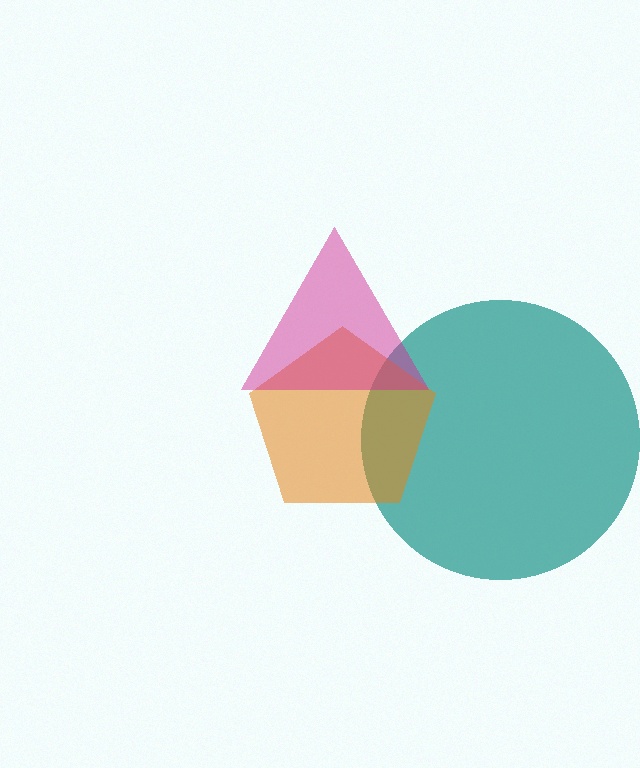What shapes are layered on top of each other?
The layered shapes are: a teal circle, an orange pentagon, a magenta triangle.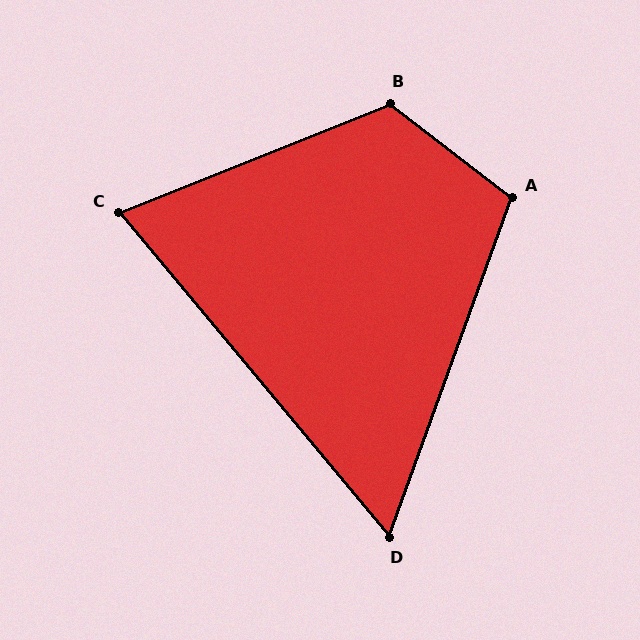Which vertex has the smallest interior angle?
D, at approximately 60 degrees.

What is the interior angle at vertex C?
Approximately 72 degrees (acute).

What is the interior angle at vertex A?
Approximately 108 degrees (obtuse).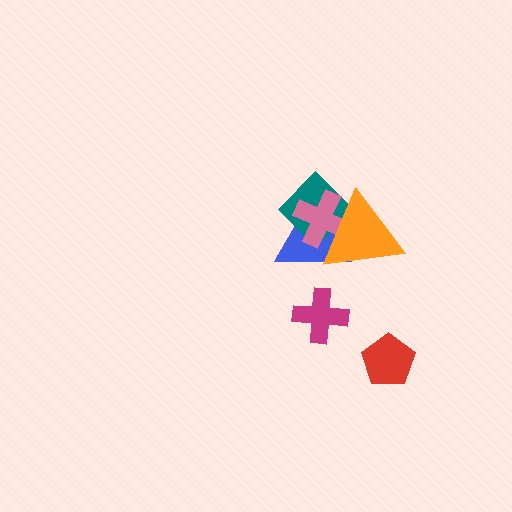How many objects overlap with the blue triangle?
3 objects overlap with the blue triangle.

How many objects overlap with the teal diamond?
3 objects overlap with the teal diamond.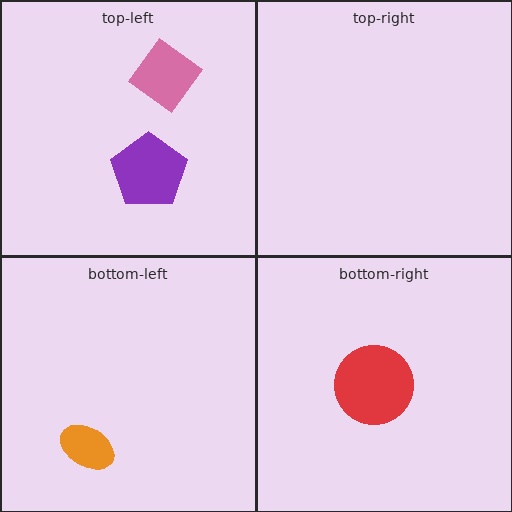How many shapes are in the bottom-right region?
1.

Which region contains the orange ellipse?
The bottom-left region.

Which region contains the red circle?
The bottom-right region.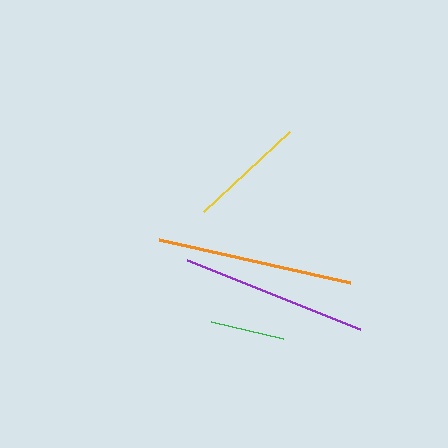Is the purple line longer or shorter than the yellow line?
The purple line is longer than the yellow line.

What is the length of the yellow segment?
The yellow segment is approximately 117 pixels long.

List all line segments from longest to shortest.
From longest to shortest: orange, purple, yellow, green.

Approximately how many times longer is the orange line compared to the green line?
The orange line is approximately 2.7 times the length of the green line.